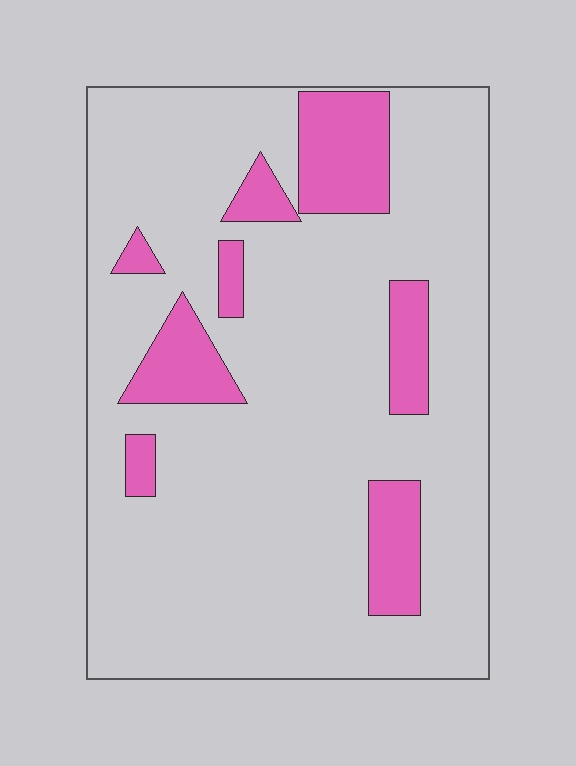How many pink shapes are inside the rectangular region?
8.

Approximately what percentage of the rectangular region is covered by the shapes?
Approximately 15%.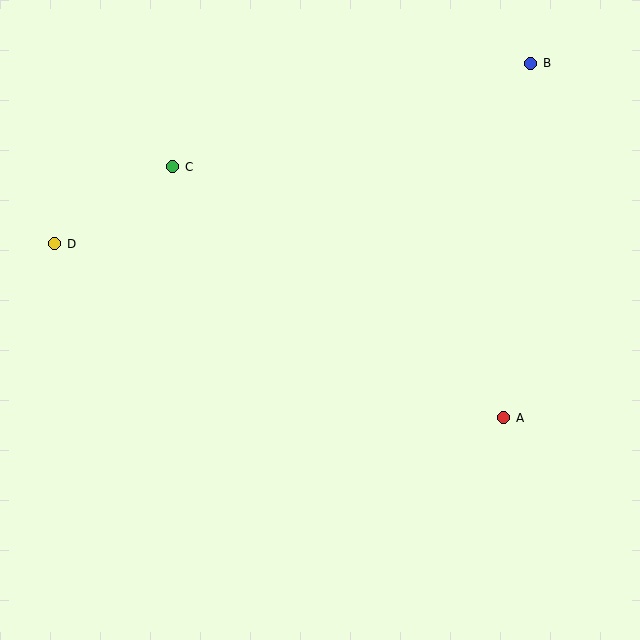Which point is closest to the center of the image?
Point A at (504, 418) is closest to the center.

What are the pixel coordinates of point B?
Point B is at (531, 63).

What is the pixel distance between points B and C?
The distance between B and C is 373 pixels.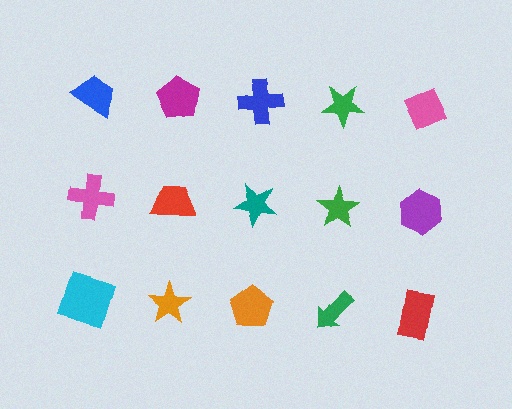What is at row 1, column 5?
A pink diamond.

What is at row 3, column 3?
An orange pentagon.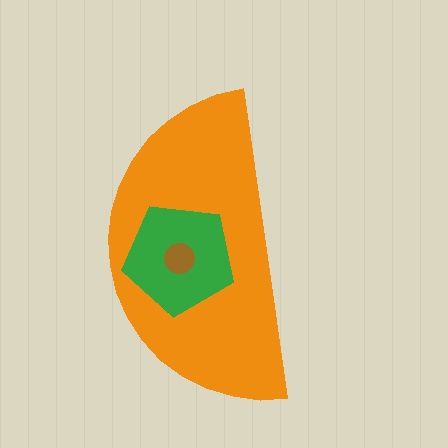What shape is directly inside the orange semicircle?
The green pentagon.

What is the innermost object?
The brown circle.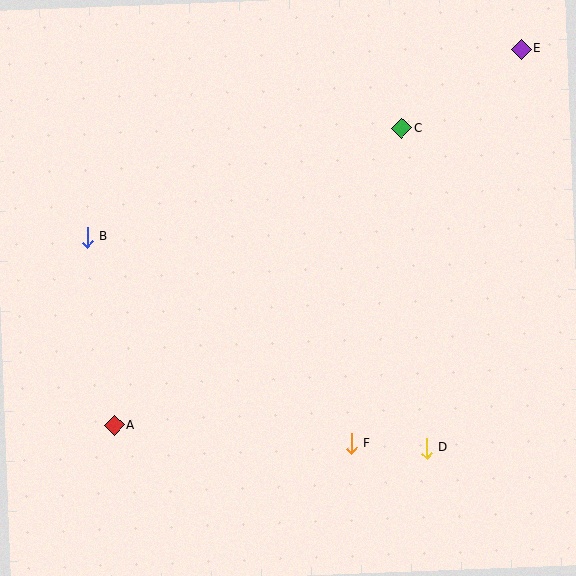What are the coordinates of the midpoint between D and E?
The midpoint between D and E is at (474, 249).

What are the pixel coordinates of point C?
Point C is at (402, 128).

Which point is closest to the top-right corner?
Point E is closest to the top-right corner.